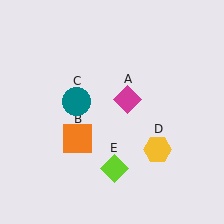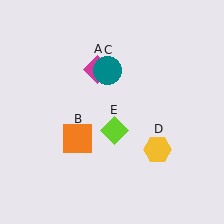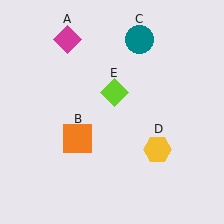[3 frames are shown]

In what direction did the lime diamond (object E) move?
The lime diamond (object E) moved up.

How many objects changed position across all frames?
3 objects changed position: magenta diamond (object A), teal circle (object C), lime diamond (object E).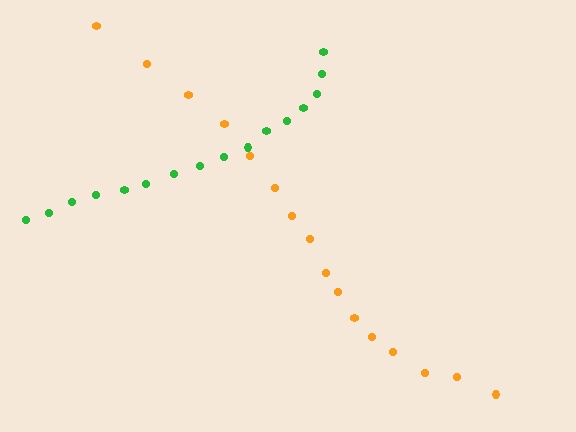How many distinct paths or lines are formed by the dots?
There are 2 distinct paths.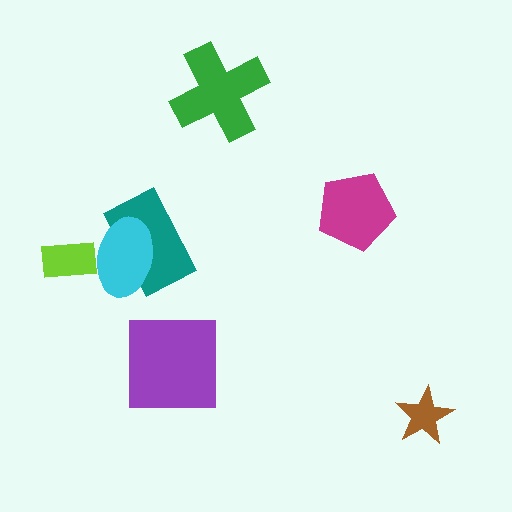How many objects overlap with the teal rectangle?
1 object overlaps with the teal rectangle.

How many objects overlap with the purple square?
0 objects overlap with the purple square.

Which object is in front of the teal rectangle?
The cyan ellipse is in front of the teal rectangle.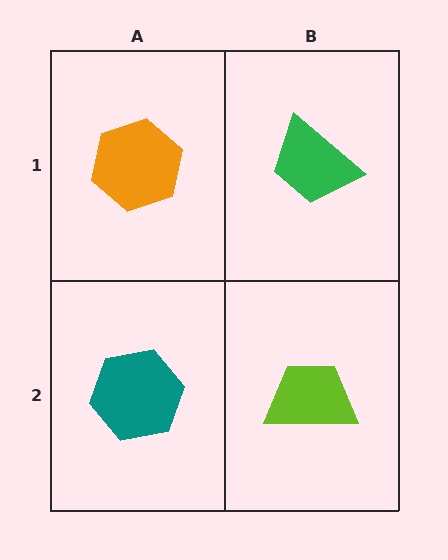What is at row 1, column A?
An orange hexagon.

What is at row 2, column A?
A teal hexagon.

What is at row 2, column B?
A lime trapezoid.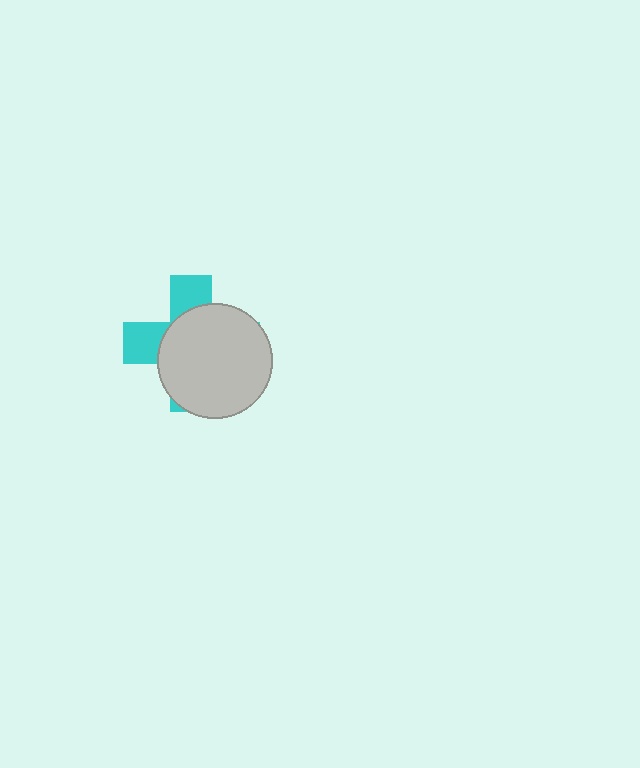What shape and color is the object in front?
The object in front is a light gray circle.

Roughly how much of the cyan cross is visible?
A small part of it is visible (roughly 33%).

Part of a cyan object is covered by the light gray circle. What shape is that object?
It is a cross.